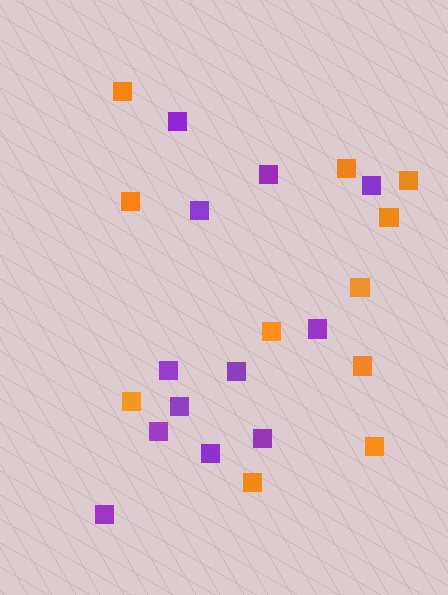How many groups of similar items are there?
There are 2 groups: one group of purple squares (12) and one group of orange squares (11).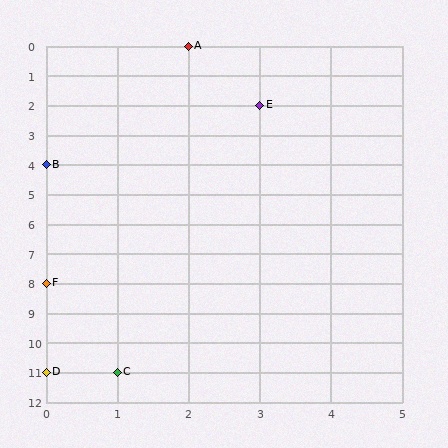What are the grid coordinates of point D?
Point D is at grid coordinates (0, 11).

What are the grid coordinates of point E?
Point E is at grid coordinates (3, 2).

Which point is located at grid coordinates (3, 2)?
Point E is at (3, 2).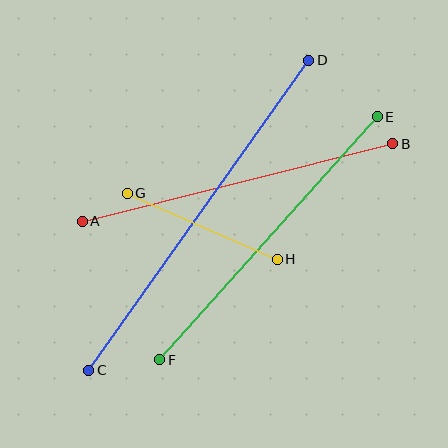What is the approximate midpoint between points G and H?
The midpoint is at approximately (202, 226) pixels.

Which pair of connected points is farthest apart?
Points C and D are farthest apart.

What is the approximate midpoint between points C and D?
The midpoint is at approximately (199, 215) pixels.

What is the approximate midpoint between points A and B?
The midpoint is at approximately (238, 182) pixels.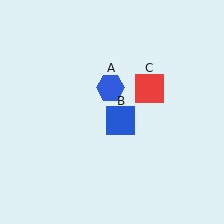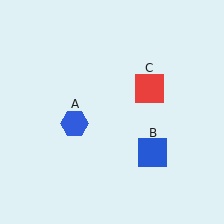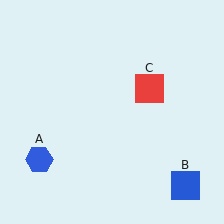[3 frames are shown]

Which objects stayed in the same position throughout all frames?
Red square (object C) remained stationary.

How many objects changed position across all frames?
2 objects changed position: blue hexagon (object A), blue square (object B).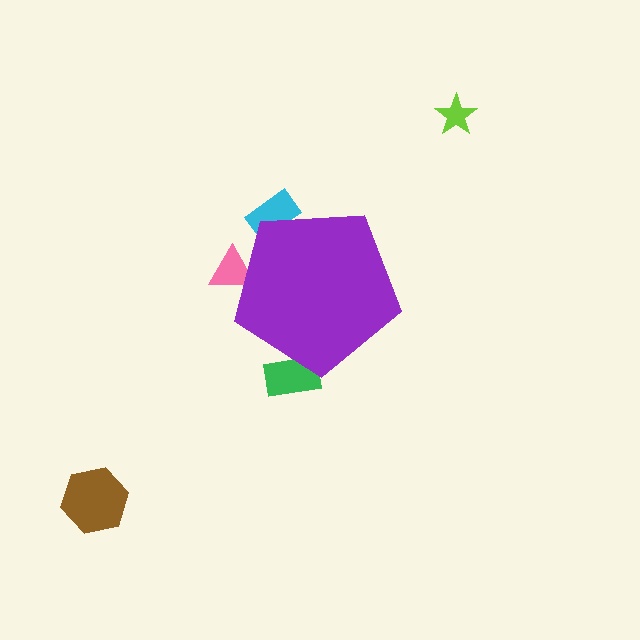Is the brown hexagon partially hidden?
No, the brown hexagon is fully visible.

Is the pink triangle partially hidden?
Yes, the pink triangle is partially hidden behind the purple pentagon.